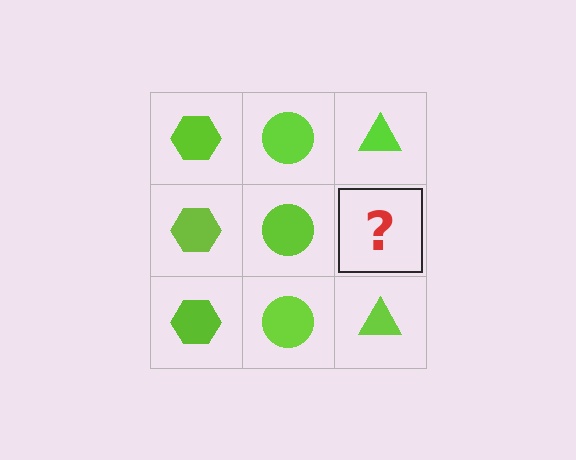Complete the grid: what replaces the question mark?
The question mark should be replaced with a lime triangle.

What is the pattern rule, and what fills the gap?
The rule is that each column has a consistent shape. The gap should be filled with a lime triangle.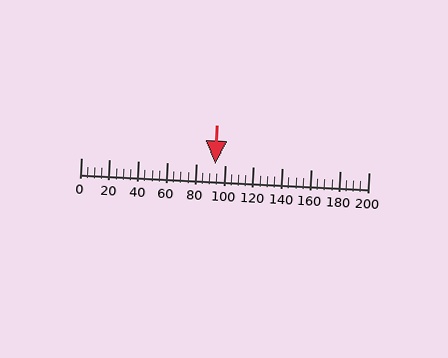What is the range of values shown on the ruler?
The ruler shows values from 0 to 200.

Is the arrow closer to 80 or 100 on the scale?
The arrow is closer to 100.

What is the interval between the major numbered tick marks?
The major tick marks are spaced 20 units apart.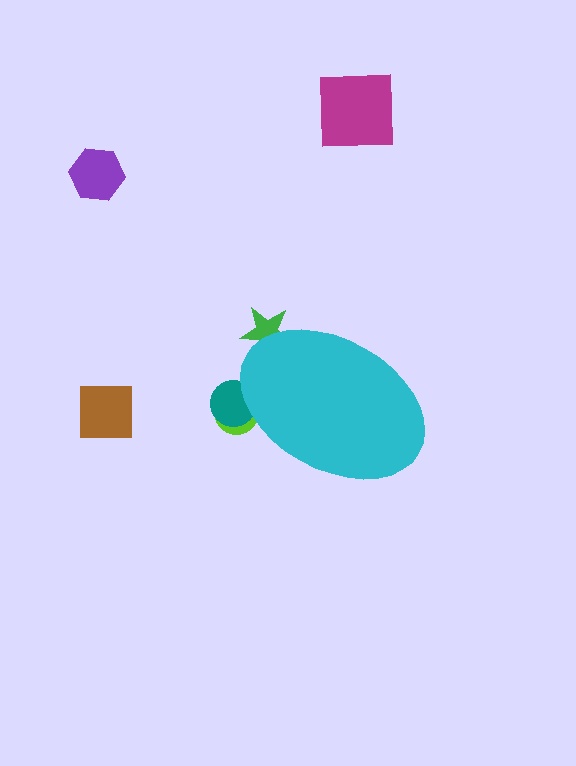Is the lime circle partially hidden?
Yes, the lime circle is partially hidden behind the cyan ellipse.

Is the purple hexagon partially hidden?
No, the purple hexagon is fully visible.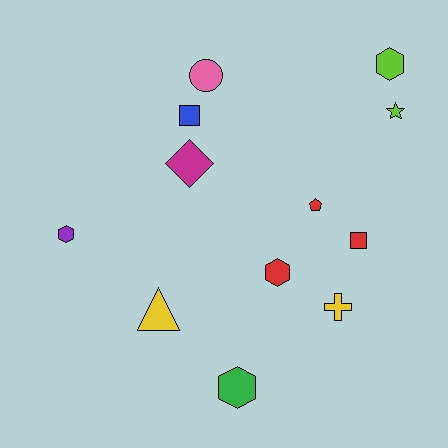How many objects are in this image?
There are 12 objects.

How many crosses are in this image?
There is 1 cross.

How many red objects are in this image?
There are 3 red objects.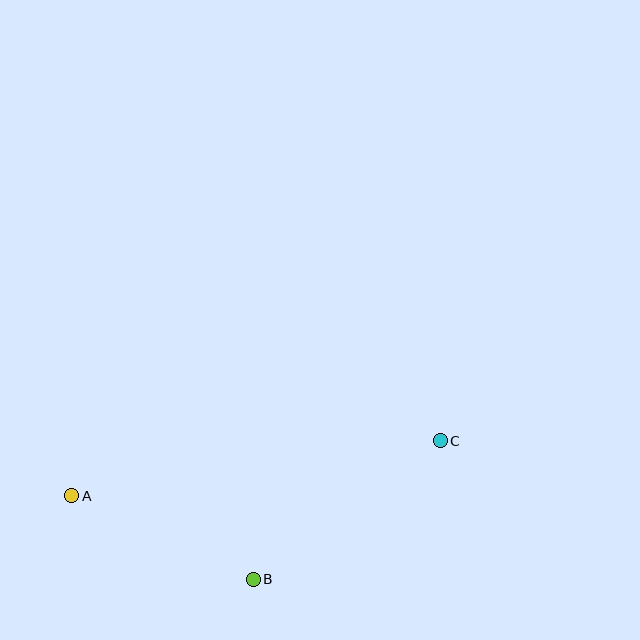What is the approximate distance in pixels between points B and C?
The distance between B and C is approximately 232 pixels.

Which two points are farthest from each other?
Points A and C are farthest from each other.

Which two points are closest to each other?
Points A and B are closest to each other.